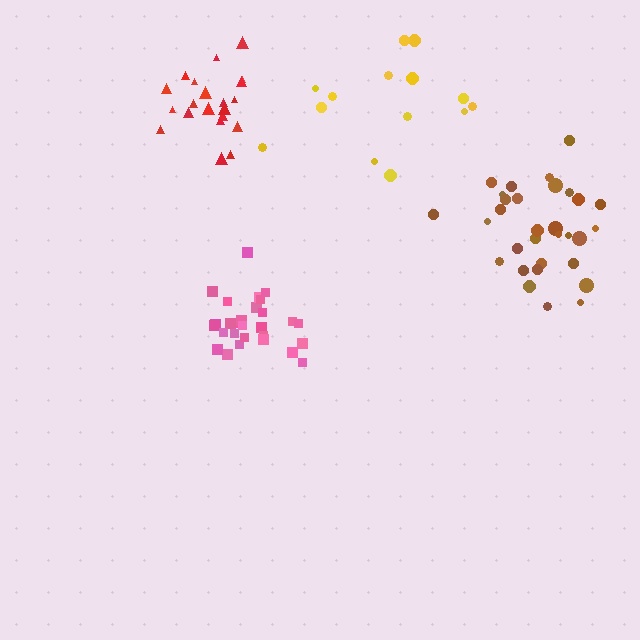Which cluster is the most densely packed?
Pink.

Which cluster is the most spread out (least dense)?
Yellow.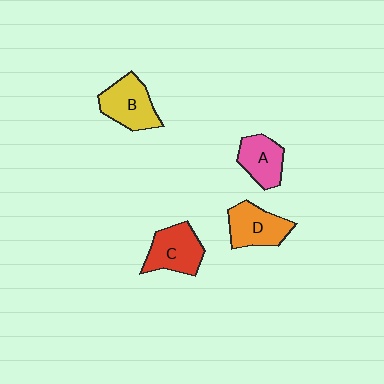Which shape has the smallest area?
Shape A (pink).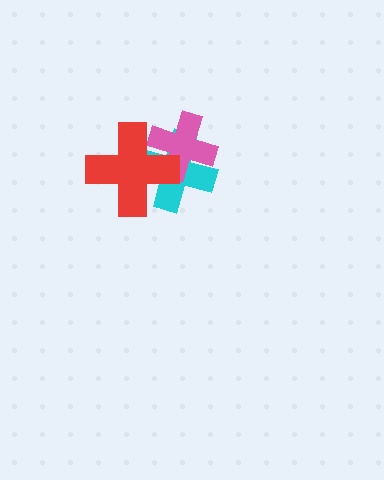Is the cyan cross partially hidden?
Yes, it is partially covered by another shape.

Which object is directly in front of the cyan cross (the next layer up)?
The pink cross is directly in front of the cyan cross.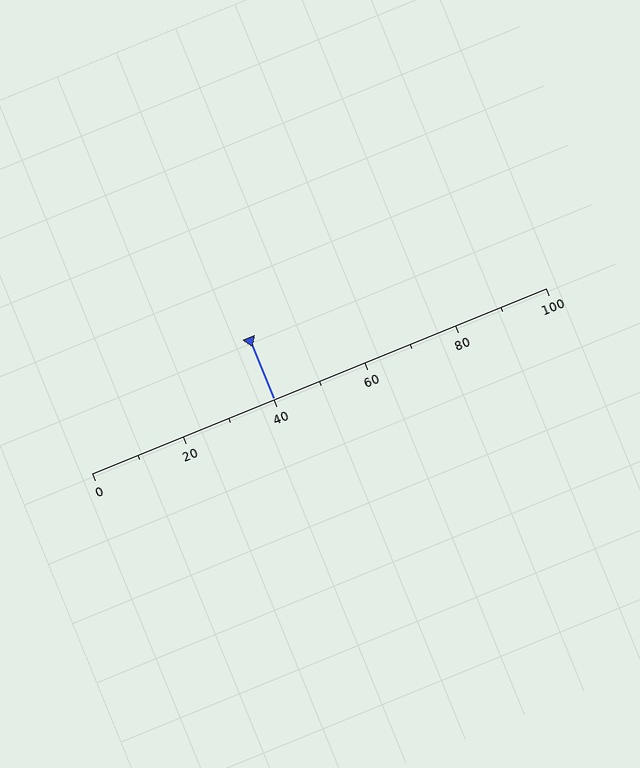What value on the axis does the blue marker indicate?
The marker indicates approximately 40.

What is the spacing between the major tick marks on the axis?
The major ticks are spaced 20 apart.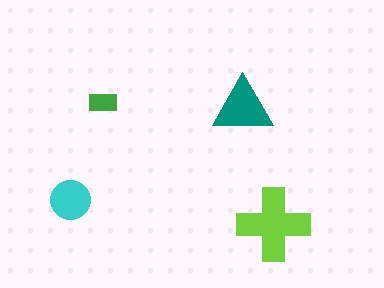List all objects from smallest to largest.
The green rectangle, the cyan circle, the teal triangle, the lime cross.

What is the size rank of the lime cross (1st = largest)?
1st.